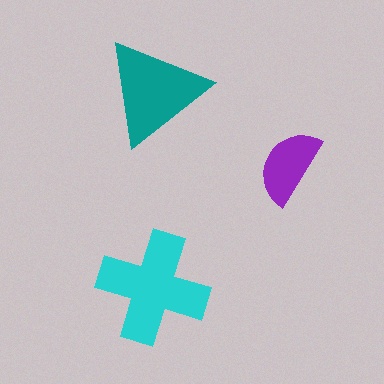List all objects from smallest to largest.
The purple semicircle, the teal triangle, the cyan cross.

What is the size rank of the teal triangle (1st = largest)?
2nd.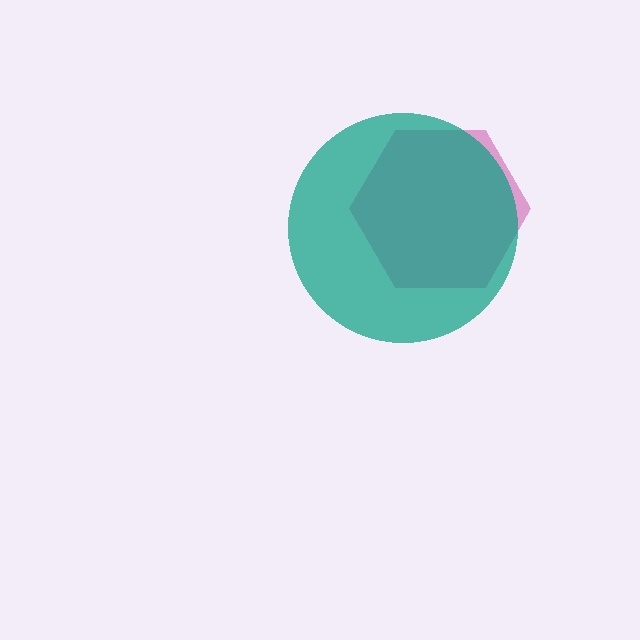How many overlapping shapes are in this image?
There are 2 overlapping shapes in the image.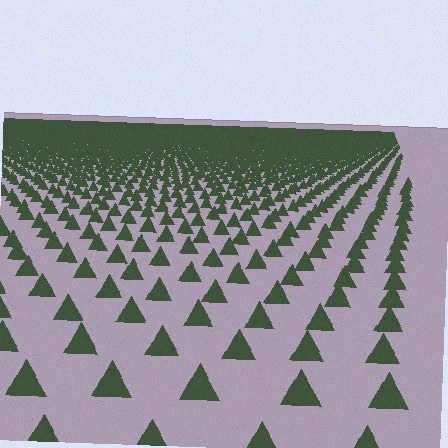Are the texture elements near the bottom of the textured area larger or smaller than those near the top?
Larger. Near the bottom, elements are closer to the viewer and appear at a bigger on-screen size.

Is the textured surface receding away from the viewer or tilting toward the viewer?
The surface is receding away from the viewer. Texture elements get smaller and denser toward the top.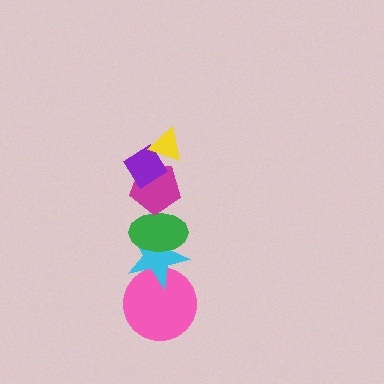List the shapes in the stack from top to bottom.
From top to bottom: the yellow triangle, the purple diamond, the magenta pentagon, the green ellipse, the cyan star, the pink circle.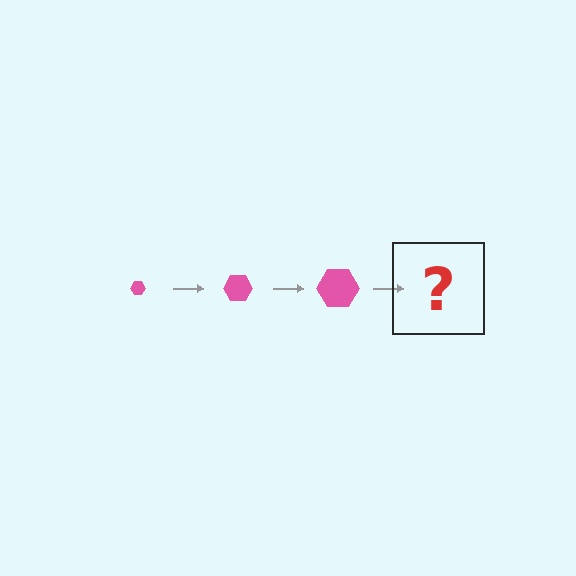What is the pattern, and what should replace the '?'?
The pattern is that the hexagon gets progressively larger each step. The '?' should be a pink hexagon, larger than the previous one.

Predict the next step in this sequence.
The next step is a pink hexagon, larger than the previous one.